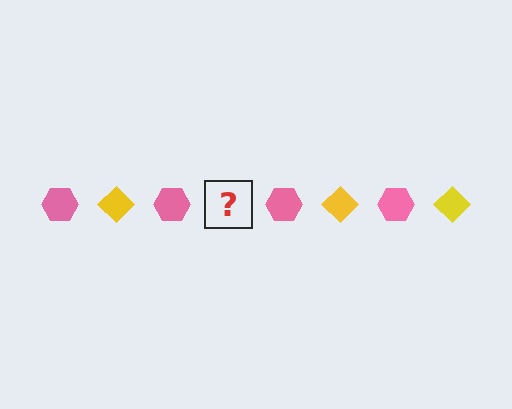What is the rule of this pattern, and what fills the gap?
The rule is that the pattern alternates between pink hexagon and yellow diamond. The gap should be filled with a yellow diamond.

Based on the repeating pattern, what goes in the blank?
The blank should be a yellow diamond.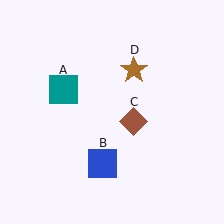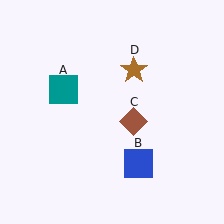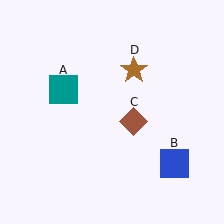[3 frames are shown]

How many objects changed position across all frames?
1 object changed position: blue square (object B).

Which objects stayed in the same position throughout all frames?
Teal square (object A) and brown diamond (object C) and brown star (object D) remained stationary.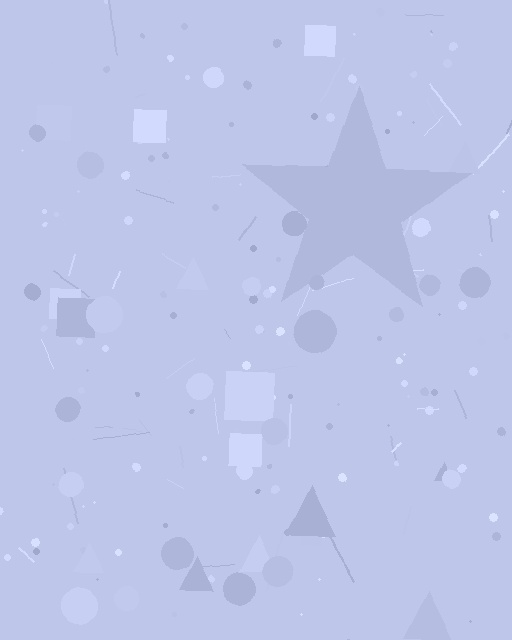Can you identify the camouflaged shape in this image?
The camouflaged shape is a star.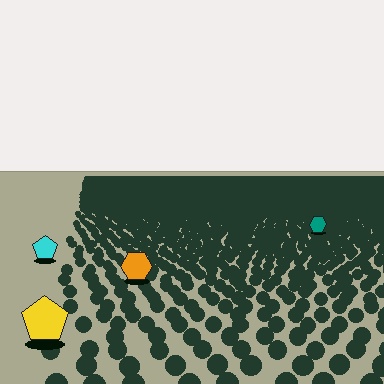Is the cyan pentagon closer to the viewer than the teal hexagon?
Yes. The cyan pentagon is closer — you can tell from the texture gradient: the ground texture is coarser near it.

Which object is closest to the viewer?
The yellow pentagon is closest. The texture marks near it are larger and more spread out.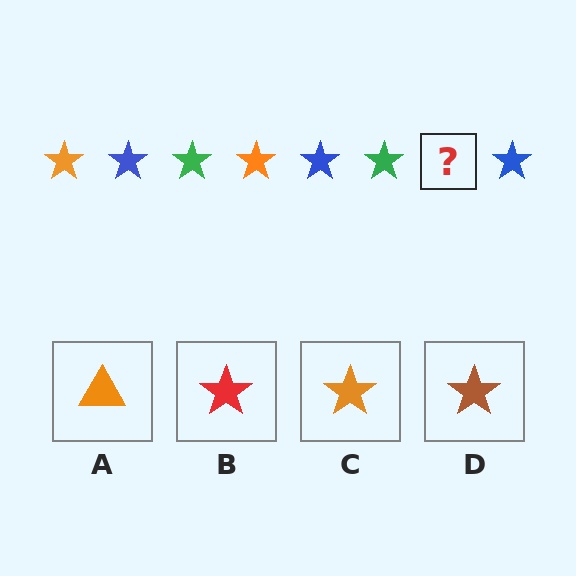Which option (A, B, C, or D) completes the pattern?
C.